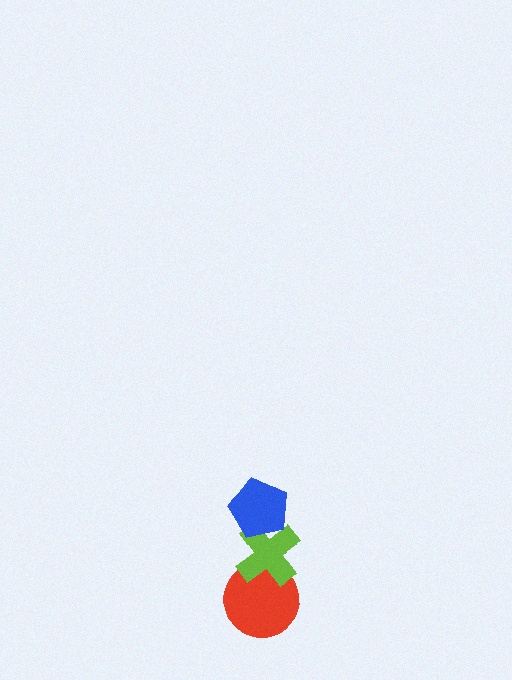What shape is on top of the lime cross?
The blue pentagon is on top of the lime cross.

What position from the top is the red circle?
The red circle is 3rd from the top.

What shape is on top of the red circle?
The lime cross is on top of the red circle.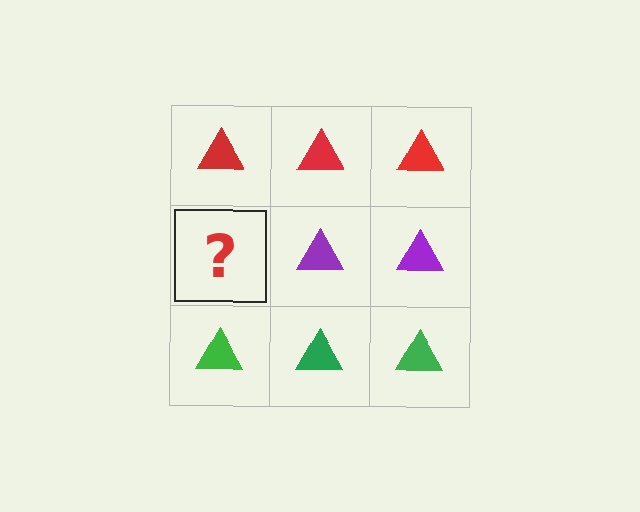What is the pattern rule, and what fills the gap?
The rule is that each row has a consistent color. The gap should be filled with a purple triangle.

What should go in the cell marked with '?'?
The missing cell should contain a purple triangle.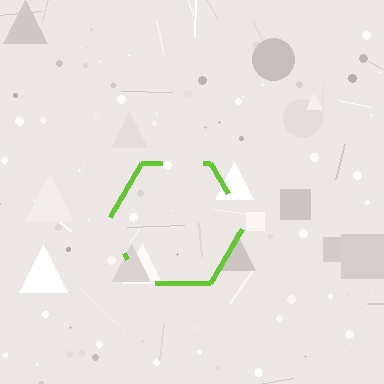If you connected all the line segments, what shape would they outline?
They would outline a hexagon.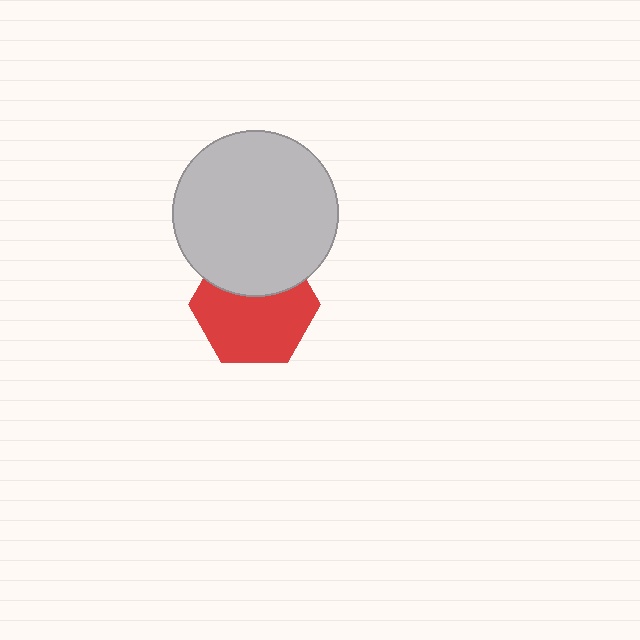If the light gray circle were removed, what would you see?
You would see the complete red hexagon.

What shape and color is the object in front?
The object in front is a light gray circle.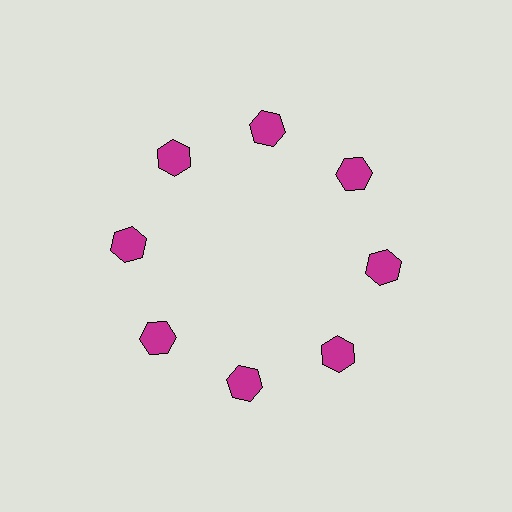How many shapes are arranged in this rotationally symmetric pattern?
There are 8 shapes, arranged in 8 groups of 1.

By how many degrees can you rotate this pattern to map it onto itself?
The pattern maps onto itself every 45 degrees of rotation.